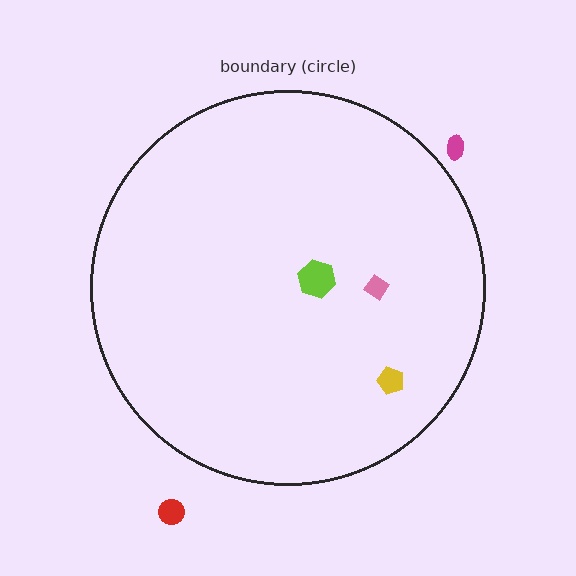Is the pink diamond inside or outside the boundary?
Inside.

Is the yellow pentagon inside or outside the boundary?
Inside.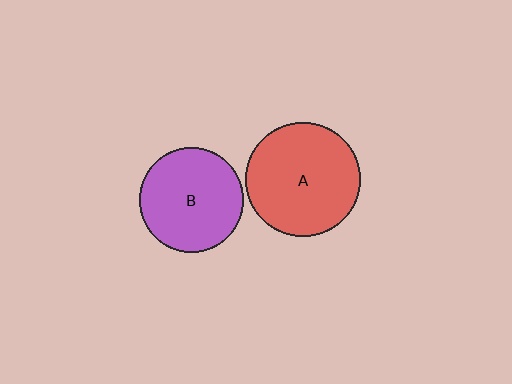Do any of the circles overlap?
No, none of the circles overlap.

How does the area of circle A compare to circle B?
Approximately 1.2 times.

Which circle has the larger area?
Circle A (red).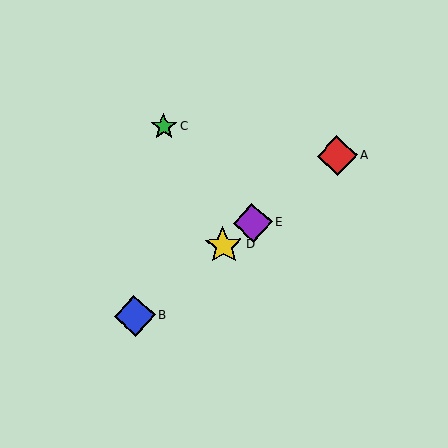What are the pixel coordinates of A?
Object A is at (337, 156).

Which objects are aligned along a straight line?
Objects A, B, D, E are aligned along a straight line.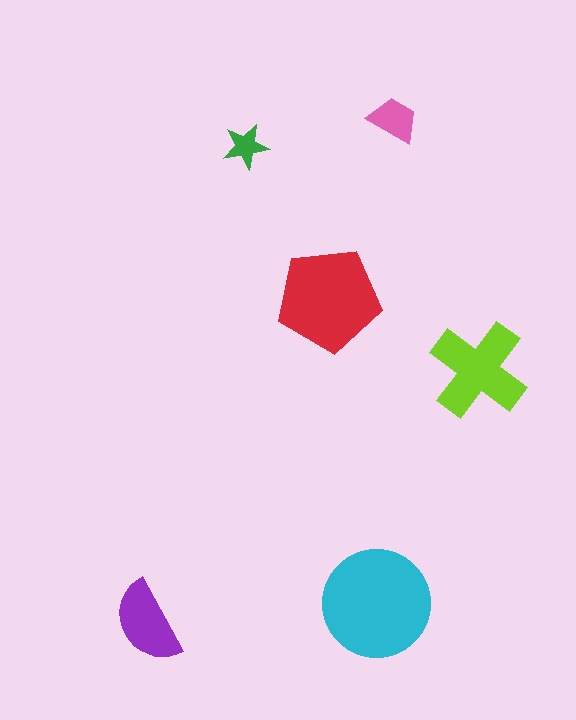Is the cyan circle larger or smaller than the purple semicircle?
Larger.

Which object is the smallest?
The green star.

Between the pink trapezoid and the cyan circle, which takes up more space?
The cyan circle.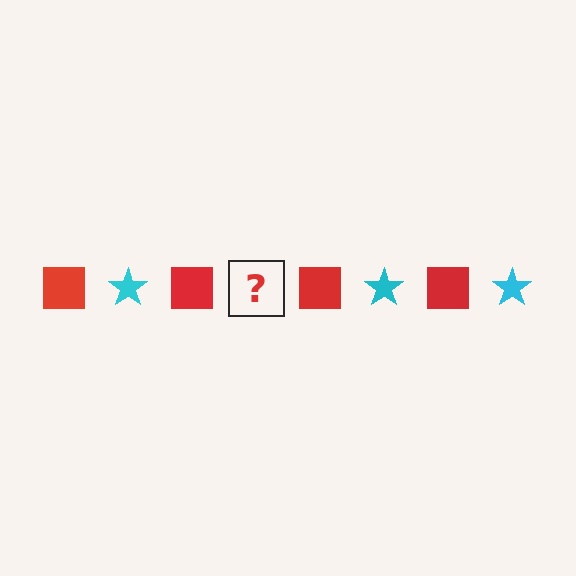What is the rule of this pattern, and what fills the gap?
The rule is that the pattern alternates between red square and cyan star. The gap should be filled with a cyan star.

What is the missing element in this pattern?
The missing element is a cyan star.